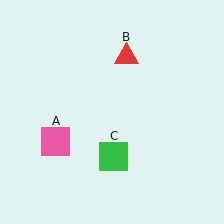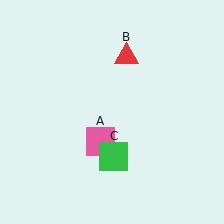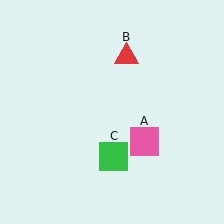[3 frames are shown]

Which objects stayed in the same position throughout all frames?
Red triangle (object B) and green square (object C) remained stationary.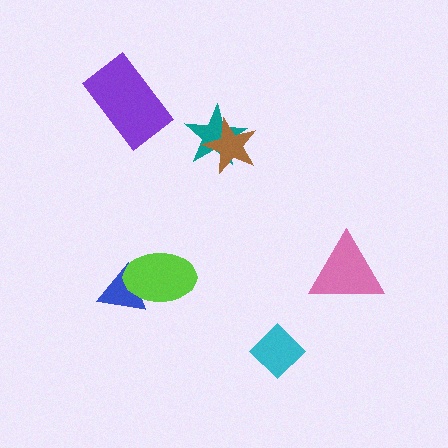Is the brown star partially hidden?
No, no other shape covers it.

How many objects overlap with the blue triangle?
1 object overlaps with the blue triangle.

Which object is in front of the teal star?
The brown star is in front of the teal star.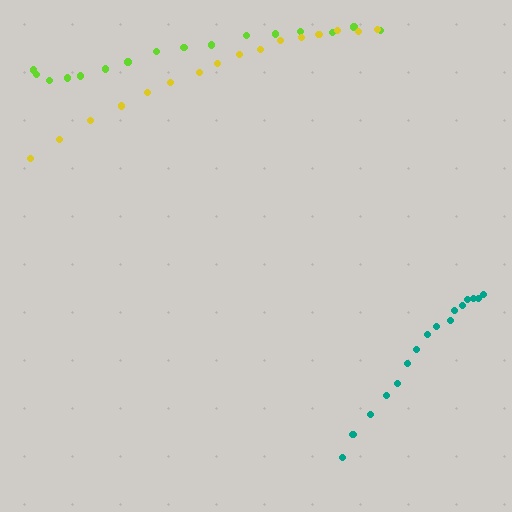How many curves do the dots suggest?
There are 3 distinct paths.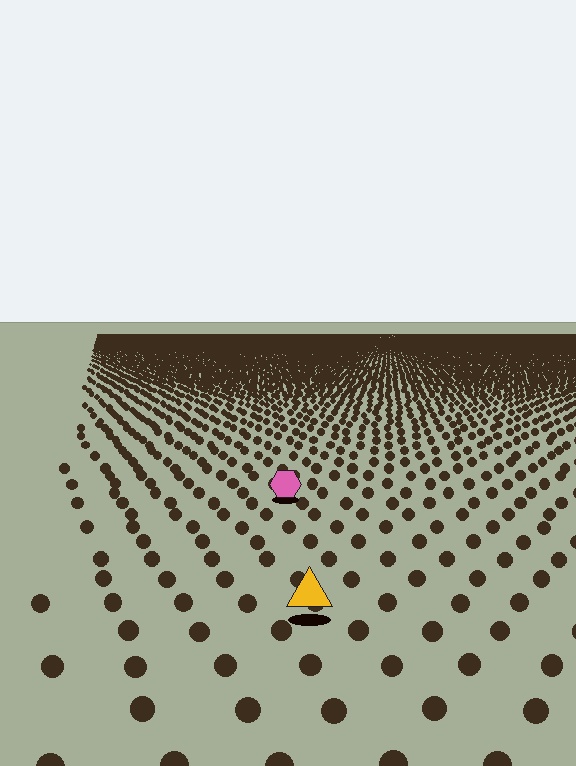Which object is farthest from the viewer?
The pink hexagon is farthest from the viewer. It appears smaller and the ground texture around it is denser.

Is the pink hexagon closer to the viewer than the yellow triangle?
No. The yellow triangle is closer — you can tell from the texture gradient: the ground texture is coarser near it.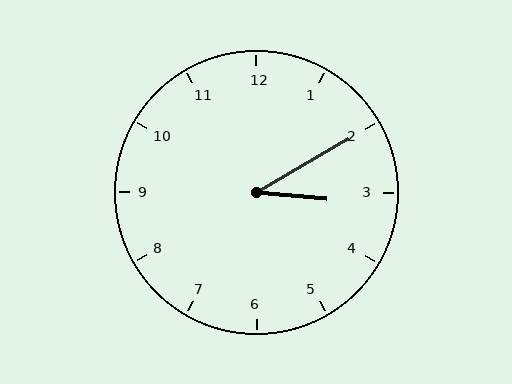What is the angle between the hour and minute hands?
Approximately 35 degrees.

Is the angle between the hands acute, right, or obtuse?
It is acute.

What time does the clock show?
3:10.